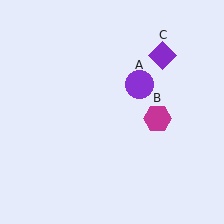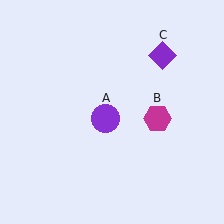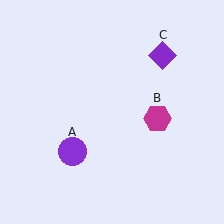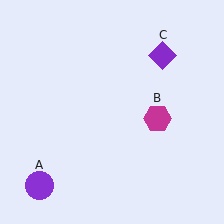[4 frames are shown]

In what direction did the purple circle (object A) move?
The purple circle (object A) moved down and to the left.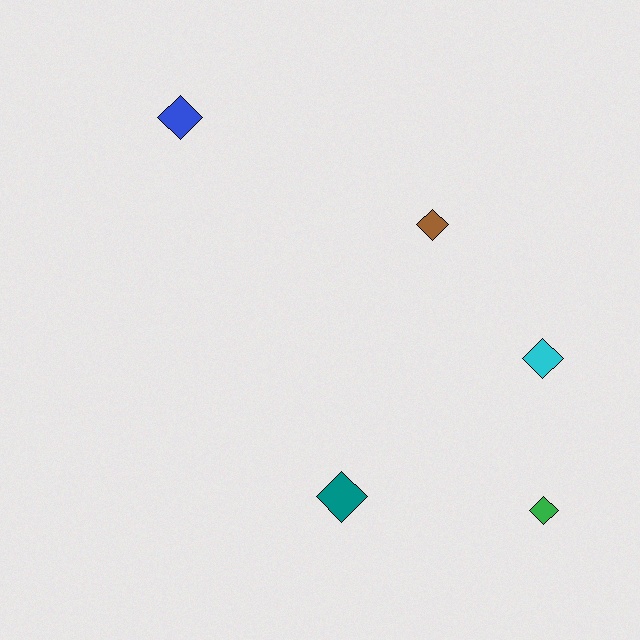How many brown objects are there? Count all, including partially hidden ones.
There is 1 brown object.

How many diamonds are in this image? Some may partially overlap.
There are 5 diamonds.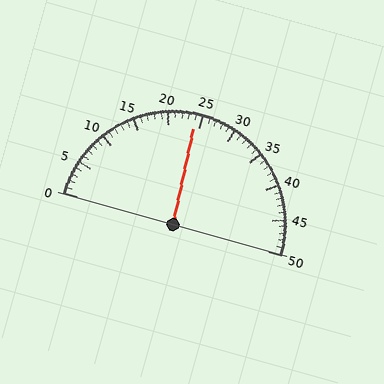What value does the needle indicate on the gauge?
The needle indicates approximately 24.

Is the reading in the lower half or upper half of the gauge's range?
The reading is in the lower half of the range (0 to 50).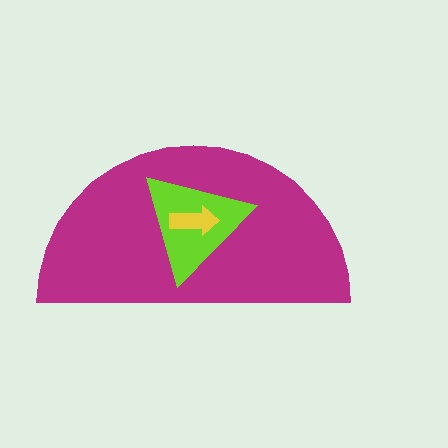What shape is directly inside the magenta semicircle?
The lime triangle.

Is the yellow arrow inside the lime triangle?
Yes.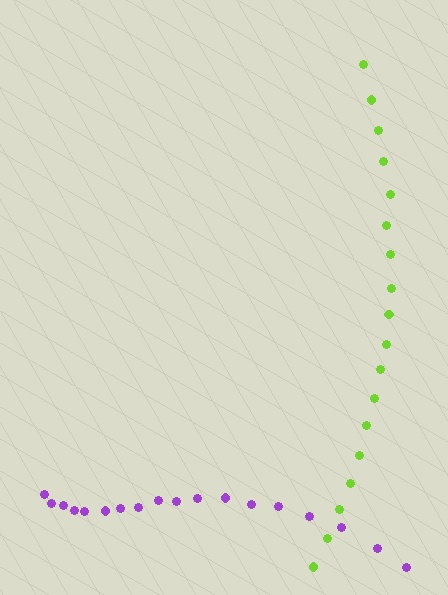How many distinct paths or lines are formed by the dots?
There are 2 distinct paths.